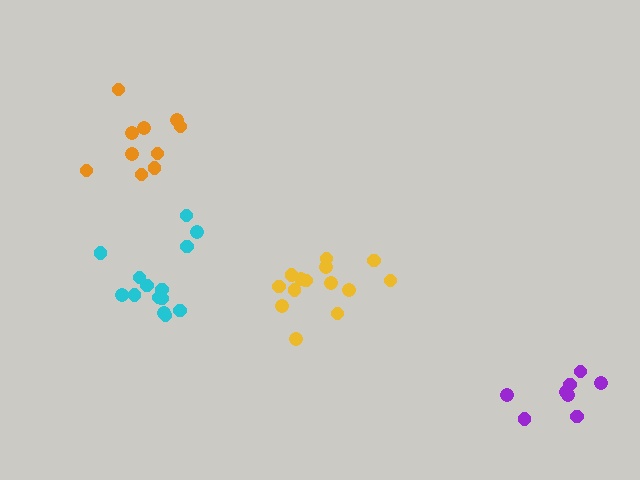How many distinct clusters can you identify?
There are 4 distinct clusters.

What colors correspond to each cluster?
The clusters are colored: yellow, orange, purple, cyan.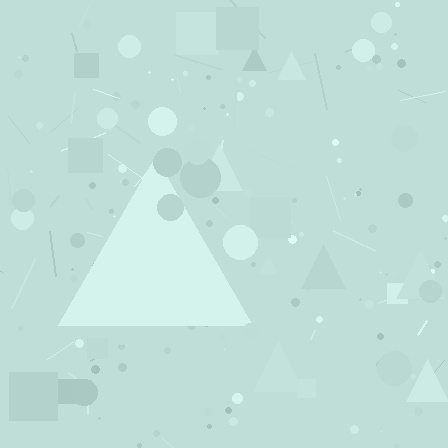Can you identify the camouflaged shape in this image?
The camouflaged shape is a triangle.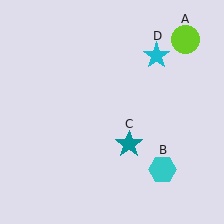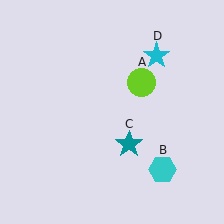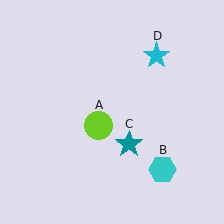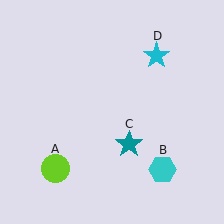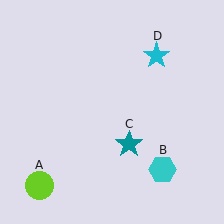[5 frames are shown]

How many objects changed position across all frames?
1 object changed position: lime circle (object A).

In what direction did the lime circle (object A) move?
The lime circle (object A) moved down and to the left.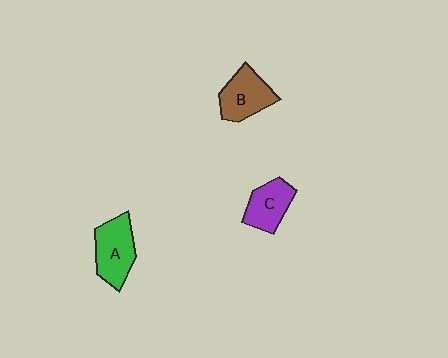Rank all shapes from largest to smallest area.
From largest to smallest: A (green), B (brown), C (purple).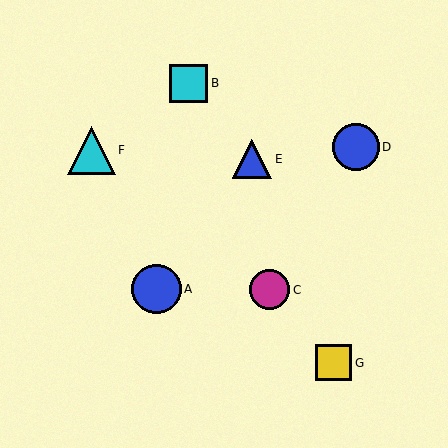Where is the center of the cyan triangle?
The center of the cyan triangle is at (92, 150).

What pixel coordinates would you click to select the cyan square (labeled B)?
Click at (189, 83) to select the cyan square B.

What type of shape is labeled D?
Shape D is a blue circle.